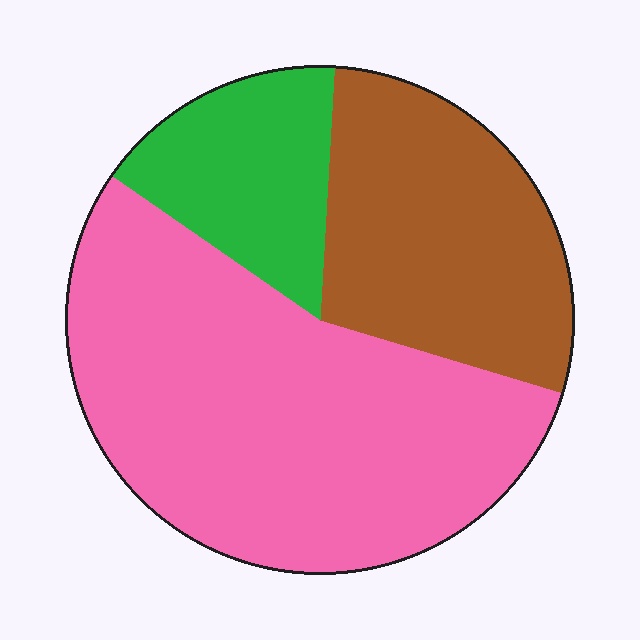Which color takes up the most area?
Pink, at roughly 55%.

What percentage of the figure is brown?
Brown takes up about one quarter (1/4) of the figure.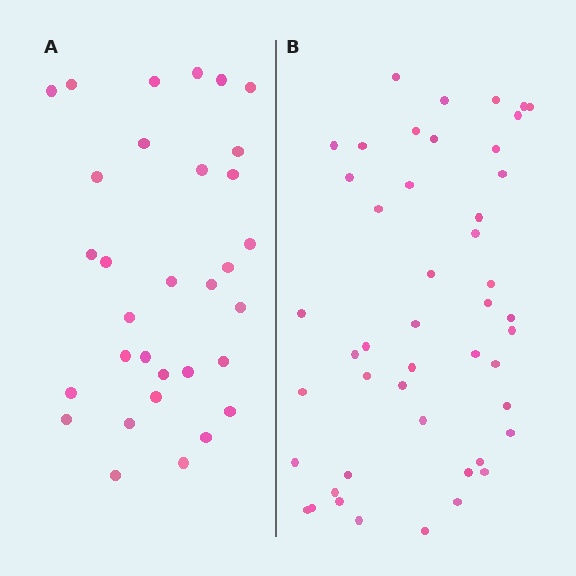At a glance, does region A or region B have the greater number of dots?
Region B (the right region) has more dots.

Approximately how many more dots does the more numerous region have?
Region B has approximately 15 more dots than region A.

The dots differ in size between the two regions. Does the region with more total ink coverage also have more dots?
No. Region A has more total ink coverage because its dots are larger, but region B actually contains more individual dots. Total area can be misleading — the number of items is what matters here.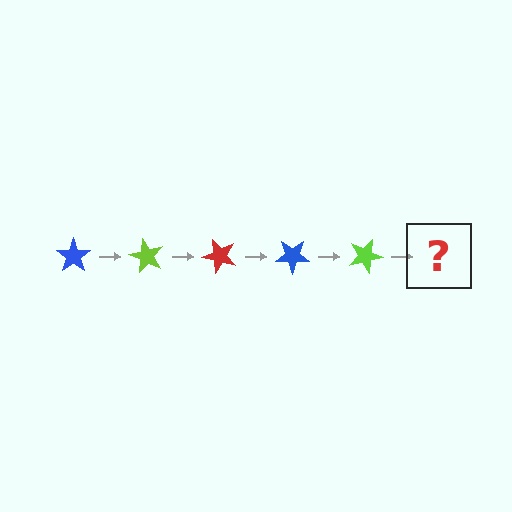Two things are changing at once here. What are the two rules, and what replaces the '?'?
The two rules are that it rotates 60 degrees each step and the color cycles through blue, lime, and red. The '?' should be a red star, rotated 300 degrees from the start.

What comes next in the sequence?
The next element should be a red star, rotated 300 degrees from the start.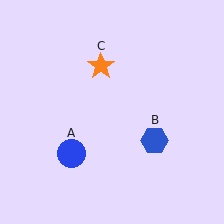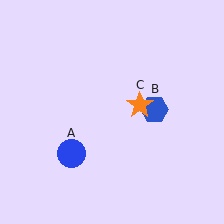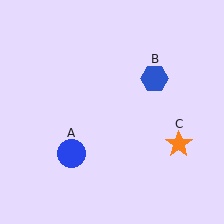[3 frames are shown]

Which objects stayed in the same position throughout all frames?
Blue circle (object A) remained stationary.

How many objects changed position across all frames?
2 objects changed position: blue hexagon (object B), orange star (object C).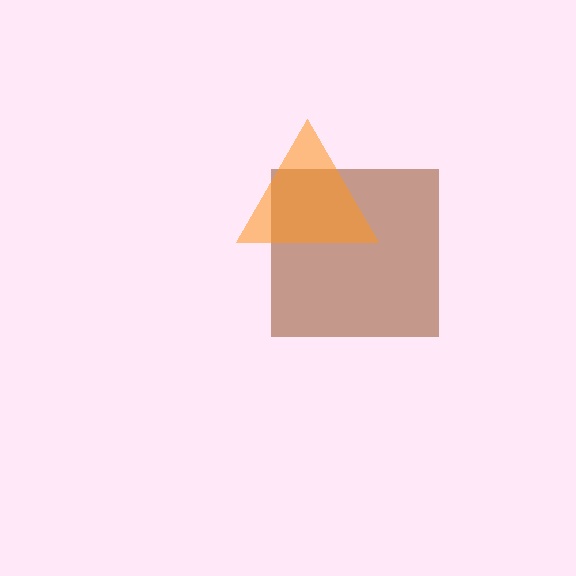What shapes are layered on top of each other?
The layered shapes are: a brown square, an orange triangle.